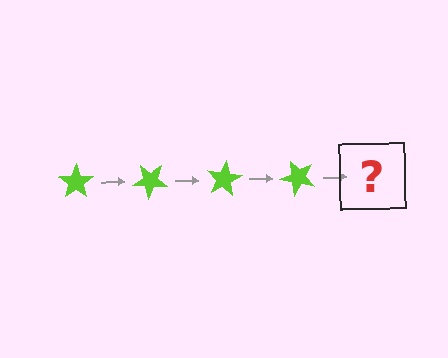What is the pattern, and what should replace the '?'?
The pattern is that the star rotates 40 degrees each step. The '?' should be a lime star rotated 160 degrees.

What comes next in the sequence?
The next element should be a lime star rotated 160 degrees.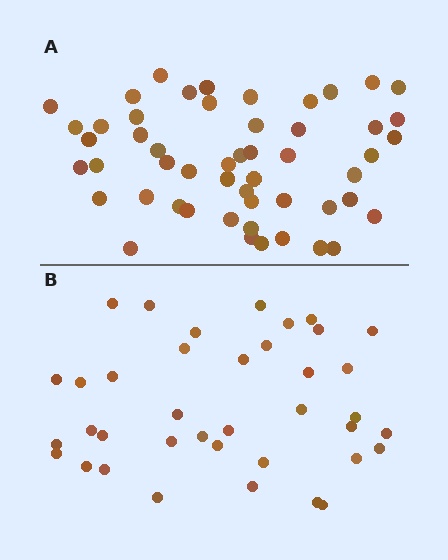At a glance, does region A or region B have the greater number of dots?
Region A (the top region) has more dots.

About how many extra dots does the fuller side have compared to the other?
Region A has approximately 15 more dots than region B.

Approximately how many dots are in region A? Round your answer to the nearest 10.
About 50 dots. (The exact count is 52, which rounds to 50.)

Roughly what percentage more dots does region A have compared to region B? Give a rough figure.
About 35% more.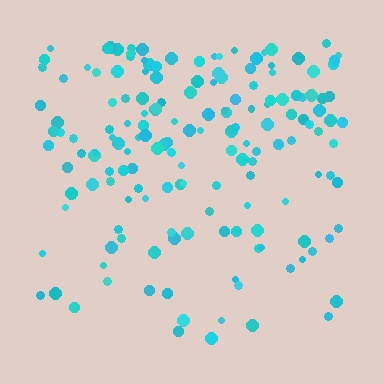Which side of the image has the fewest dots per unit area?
The bottom.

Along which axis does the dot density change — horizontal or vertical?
Vertical.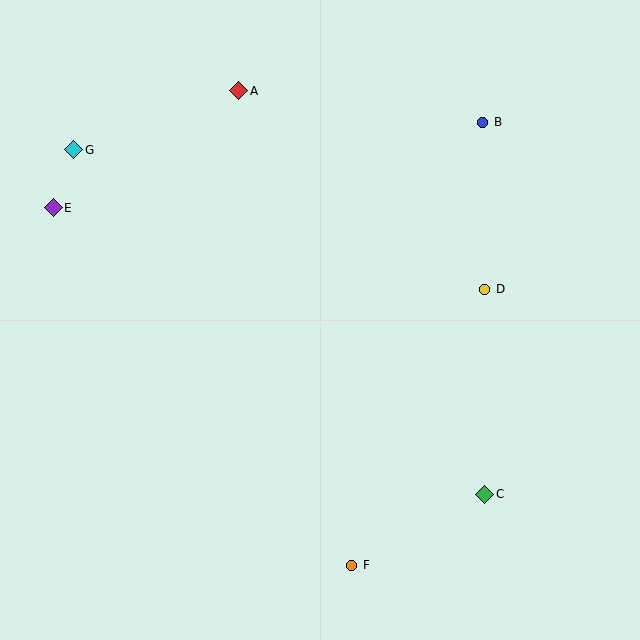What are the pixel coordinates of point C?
Point C is at (485, 494).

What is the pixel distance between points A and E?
The distance between A and E is 219 pixels.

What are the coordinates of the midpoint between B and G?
The midpoint between B and G is at (278, 136).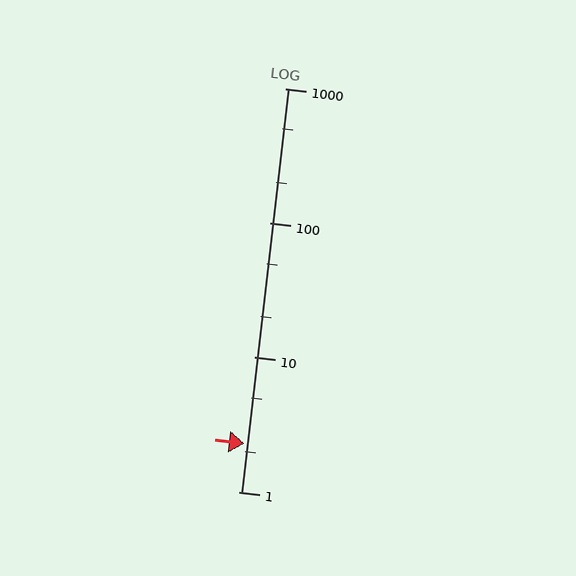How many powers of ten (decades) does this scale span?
The scale spans 3 decades, from 1 to 1000.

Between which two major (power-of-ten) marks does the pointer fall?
The pointer is between 1 and 10.